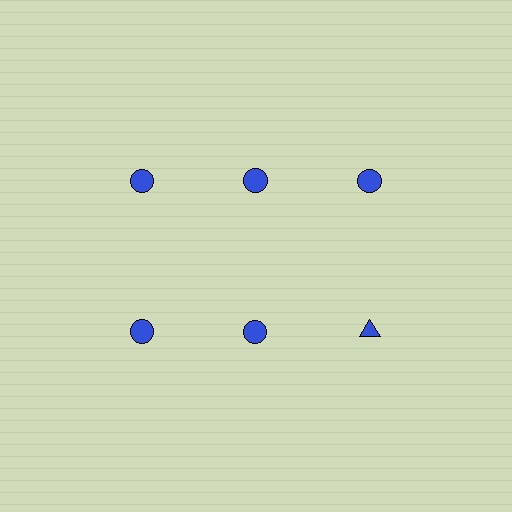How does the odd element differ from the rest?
It has a different shape: triangle instead of circle.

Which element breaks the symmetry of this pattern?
The blue triangle in the second row, center column breaks the symmetry. All other shapes are blue circles.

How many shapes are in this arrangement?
There are 6 shapes arranged in a grid pattern.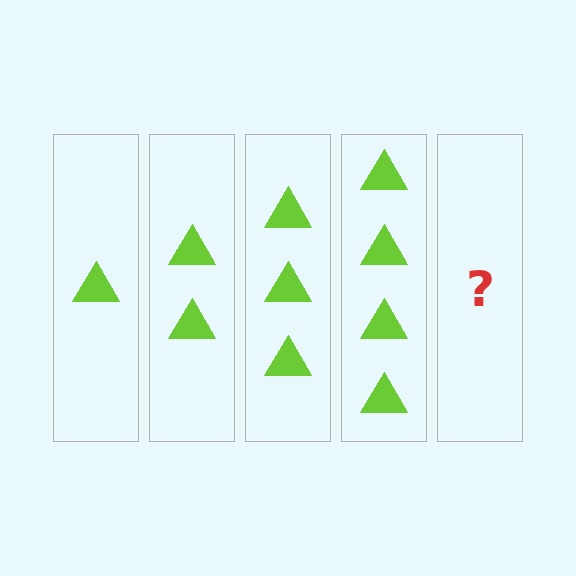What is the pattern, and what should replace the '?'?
The pattern is that each step adds one more triangle. The '?' should be 5 triangles.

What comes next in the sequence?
The next element should be 5 triangles.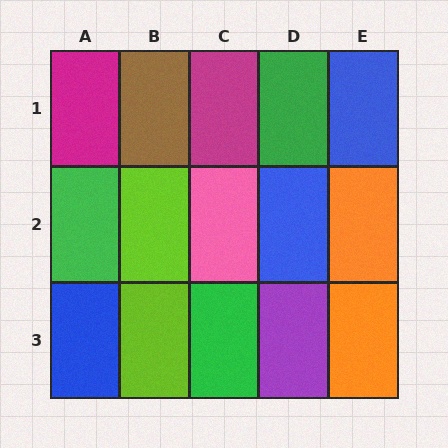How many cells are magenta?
2 cells are magenta.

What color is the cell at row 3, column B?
Lime.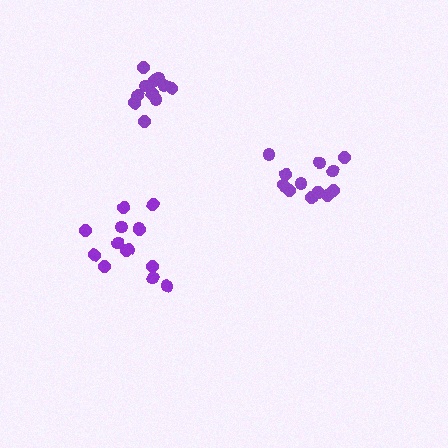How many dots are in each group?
Group 1: 12 dots, Group 2: 14 dots, Group 3: 11 dots (37 total).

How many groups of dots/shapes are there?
There are 3 groups.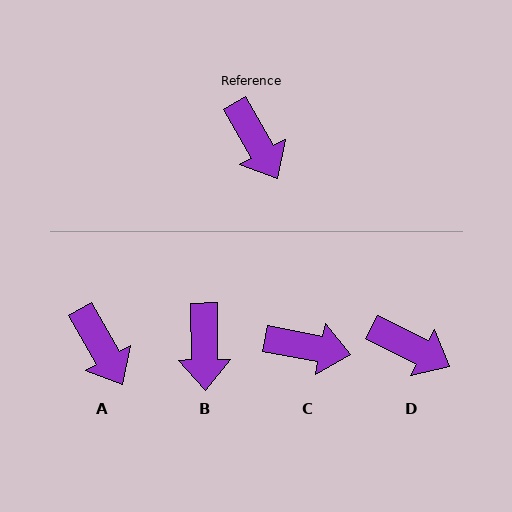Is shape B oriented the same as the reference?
No, it is off by about 29 degrees.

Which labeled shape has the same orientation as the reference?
A.